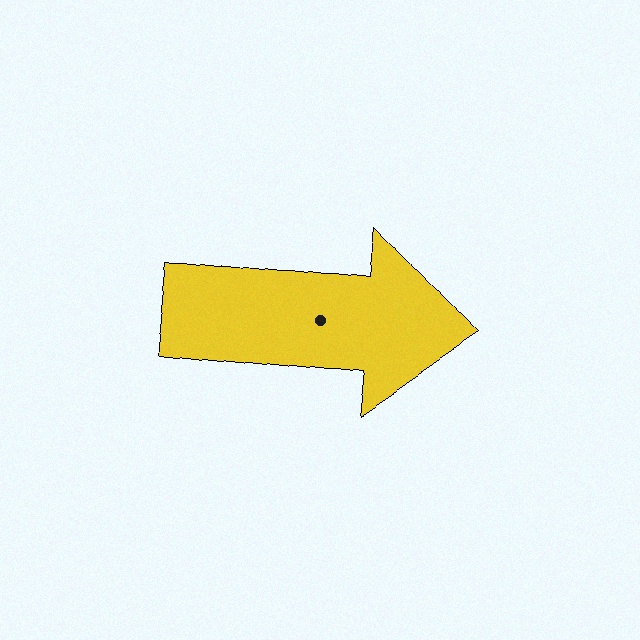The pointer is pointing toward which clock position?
Roughly 3 o'clock.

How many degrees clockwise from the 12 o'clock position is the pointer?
Approximately 96 degrees.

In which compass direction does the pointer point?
East.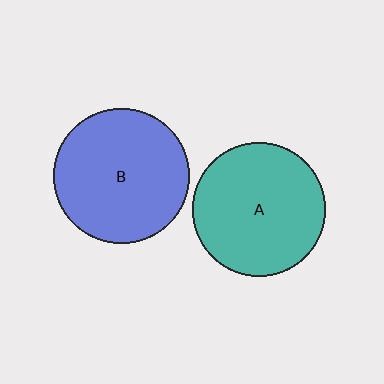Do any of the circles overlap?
No, none of the circles overlap.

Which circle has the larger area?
Circle B (blue).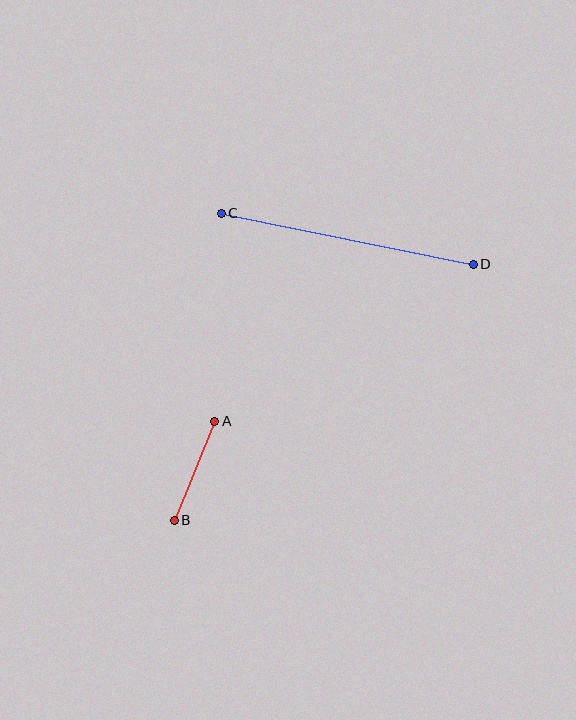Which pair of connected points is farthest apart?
Points C and D are farthest apart.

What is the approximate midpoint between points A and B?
The midpoint is at approximately (194, 471) pixels.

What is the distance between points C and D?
The distance is approximately 257 pixels.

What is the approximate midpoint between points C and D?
The midpoint is at approximately (347, 239) pixels.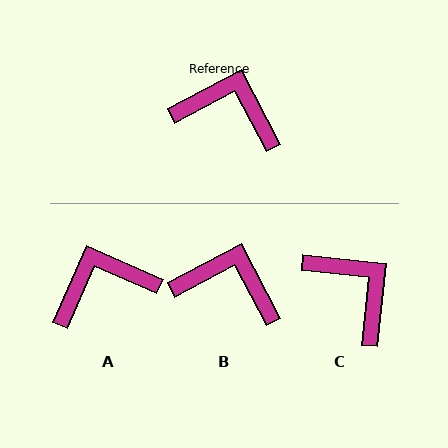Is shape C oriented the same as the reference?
No, it is off by about 34 degrees.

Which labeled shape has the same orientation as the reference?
B.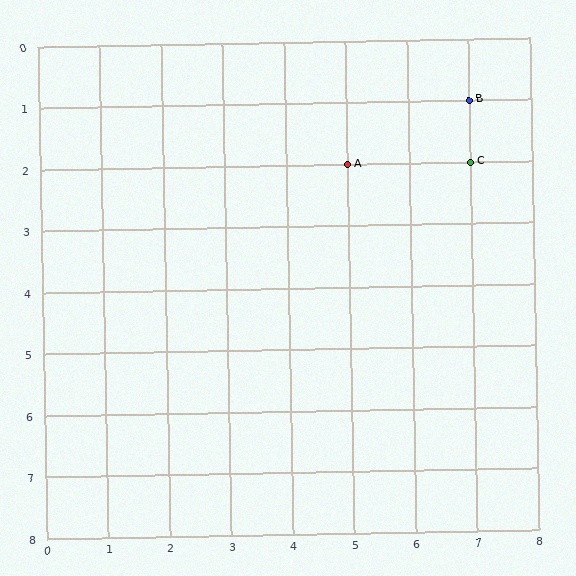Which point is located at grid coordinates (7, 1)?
Point B is at (7, 1).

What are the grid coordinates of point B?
Point B is at grid coordinates (7, 1).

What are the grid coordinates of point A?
Point A is at grid coordinates (5, 2).